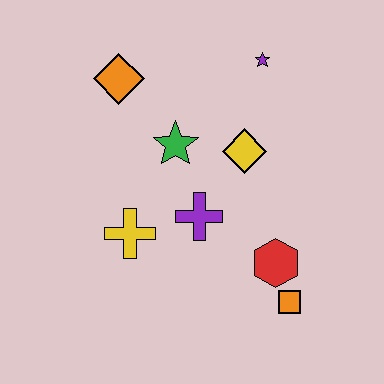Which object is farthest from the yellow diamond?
The orange square is farthest from the yellow diamond.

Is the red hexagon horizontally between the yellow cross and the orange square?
Yes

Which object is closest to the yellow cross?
The purple cross is closest to the yellow cross.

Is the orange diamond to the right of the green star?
No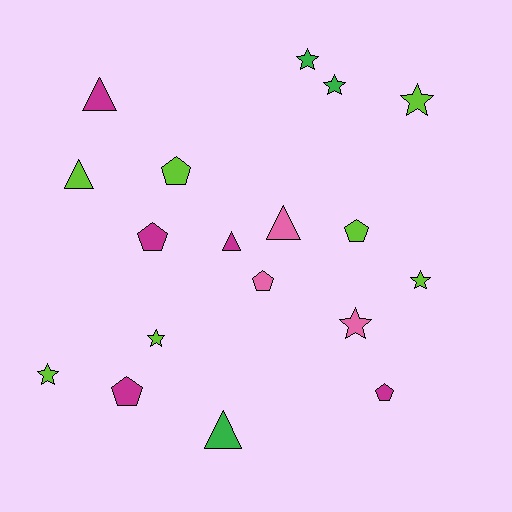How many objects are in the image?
There are 18 objects.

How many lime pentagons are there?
There are 2 lime pentagons.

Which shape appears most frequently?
Star, with 7 objects.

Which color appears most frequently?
Lime, with 7 objects.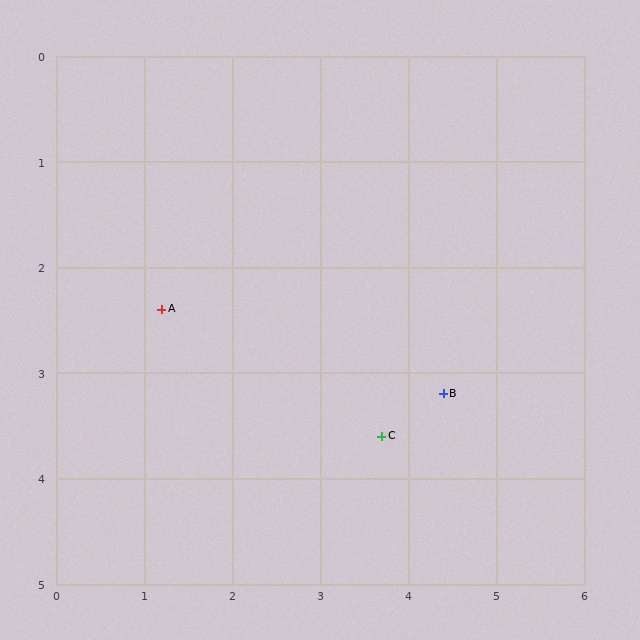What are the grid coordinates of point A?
Point A is at approximately (1.2, 2.4).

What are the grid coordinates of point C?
Point C is at approximately (3.7, 3.6).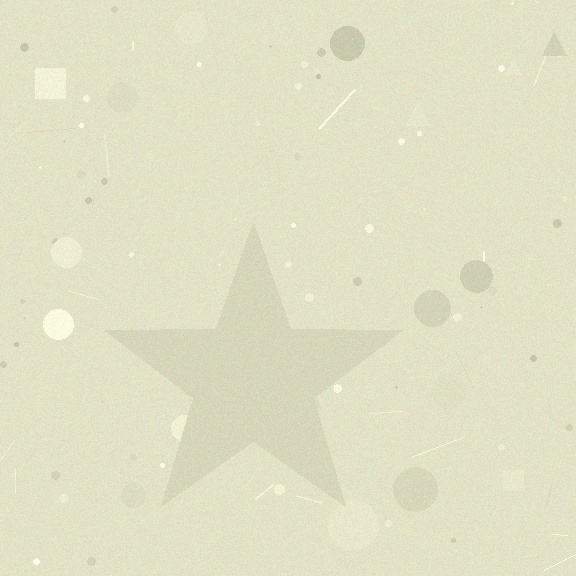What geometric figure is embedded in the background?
A star is embedded in the background.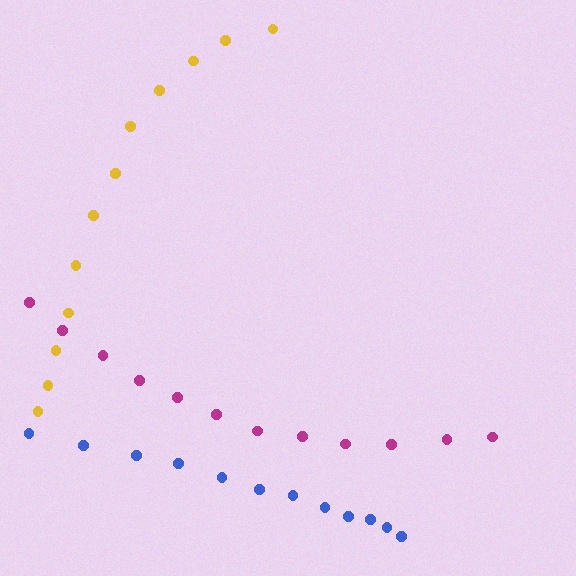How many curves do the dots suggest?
There are 3 distinct paths.